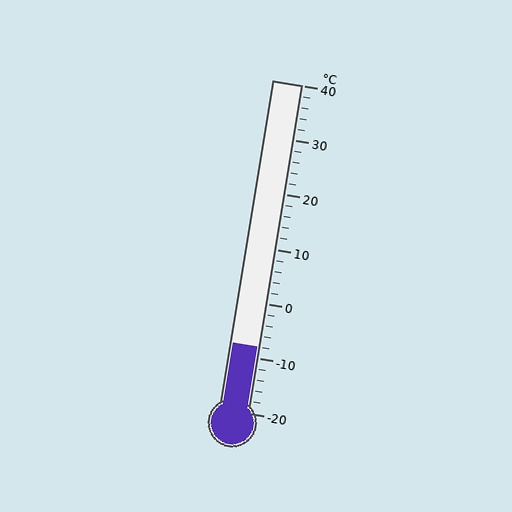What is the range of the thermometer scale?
The thermometer scale ranges from -20°C to 40°C.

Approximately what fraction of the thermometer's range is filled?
The thermometer is filled to approximately 20% of its range.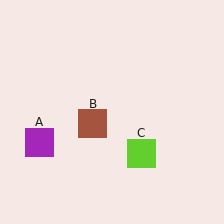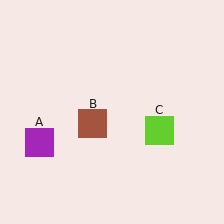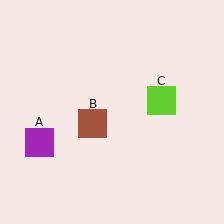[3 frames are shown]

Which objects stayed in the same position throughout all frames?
Purple square (object A) and brown square (object B) remained stationary.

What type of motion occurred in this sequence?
The lime square (object C) rotated counterclockwise around the center of the scene.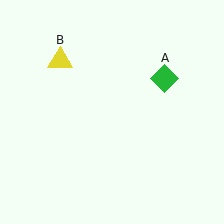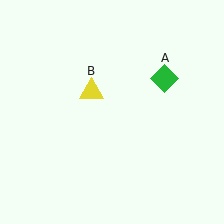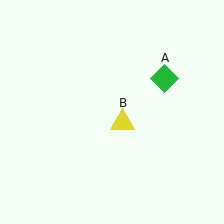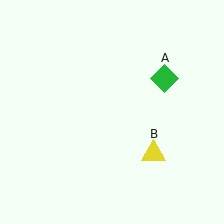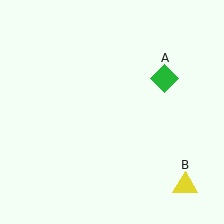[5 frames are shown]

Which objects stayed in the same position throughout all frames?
Green diamond (object A) remained stationary.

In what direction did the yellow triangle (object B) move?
The yellow triangle (object B) moved down and to the right.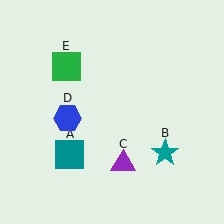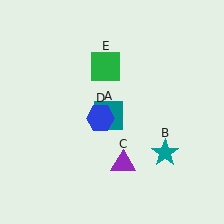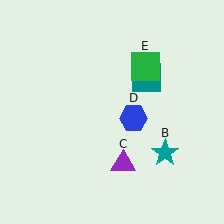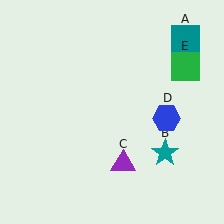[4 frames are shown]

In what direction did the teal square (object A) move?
The teal square (object A) moved up and to the right.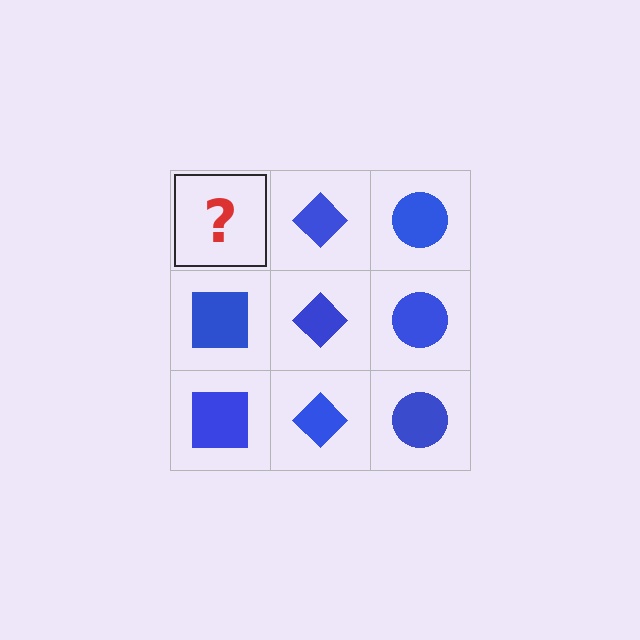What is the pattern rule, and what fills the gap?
The rule is that each column has a consistent shape. The gap should be filled with a blue square.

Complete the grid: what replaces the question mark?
The question mark should be replaced with a blue square.